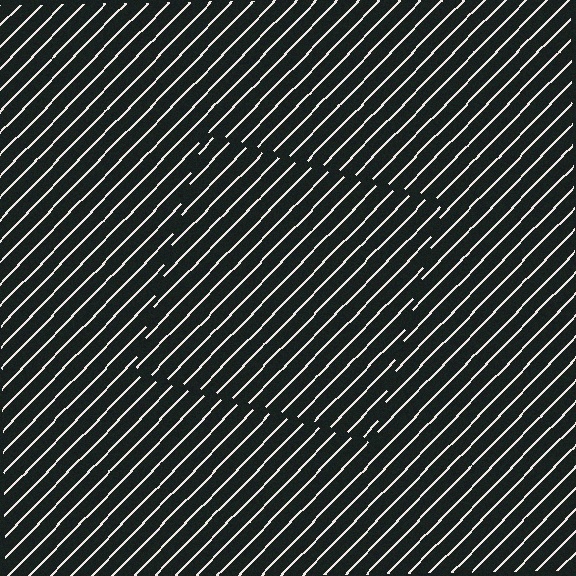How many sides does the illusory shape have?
4 sides — the line-ends trace a square.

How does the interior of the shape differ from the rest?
The interior of the shape contains the same grating, shifted by half a period — the contour is defined by the phase discontinuity where line-ends from the inner and outer gratings abut.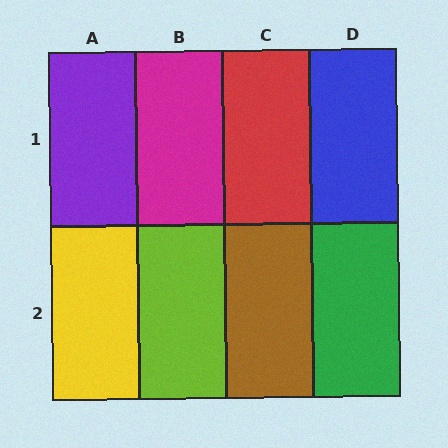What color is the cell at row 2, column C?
Brown.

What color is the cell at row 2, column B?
Lime.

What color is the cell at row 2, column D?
Green.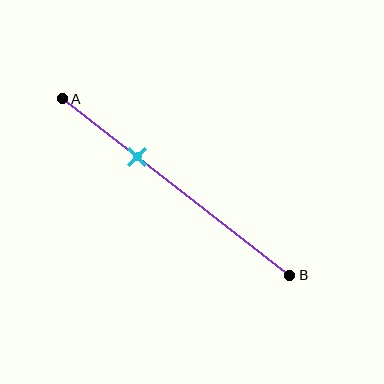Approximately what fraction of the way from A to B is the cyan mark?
The cyan mark is approximately 35% of the way from A to B.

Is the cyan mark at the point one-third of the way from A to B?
Yes, the mark is approximately at the one-third point.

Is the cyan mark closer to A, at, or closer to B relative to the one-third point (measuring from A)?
The cyan mark is approximately at the one-third point of segment AB.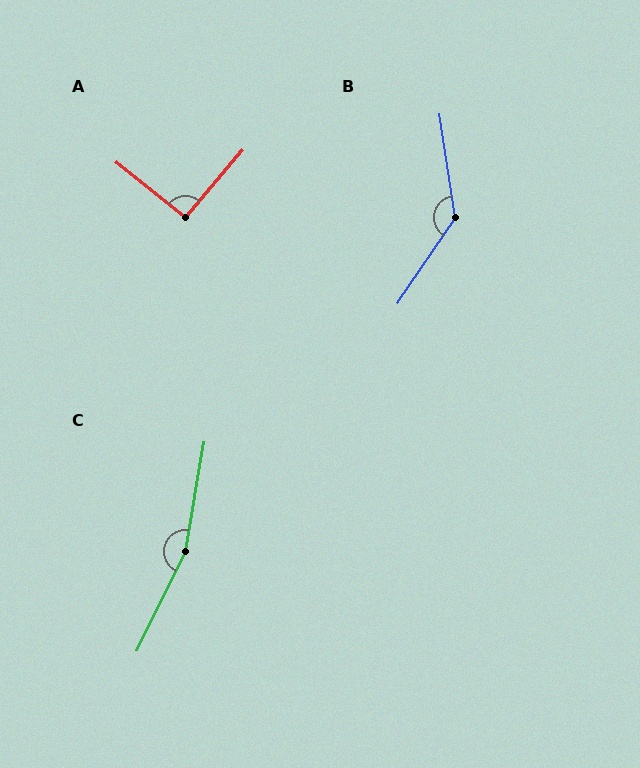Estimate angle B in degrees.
Approximately 137 degrees.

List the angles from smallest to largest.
A (92°), B (137°), C (163°).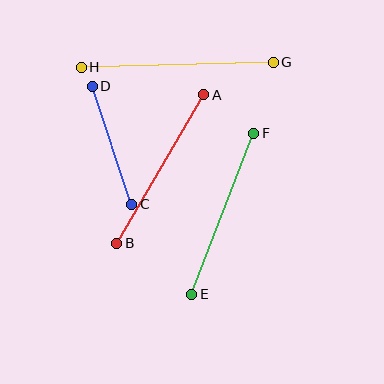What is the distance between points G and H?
The distance is approximately 192 pixels.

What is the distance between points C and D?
The distance is approximately 125 pixels.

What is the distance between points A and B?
The distance is approximately 172 pixels.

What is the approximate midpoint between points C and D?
The midpoint is at approximately (112, 145) pixels.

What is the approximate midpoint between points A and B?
The midpoint is at approximately (160, 169) pixels.